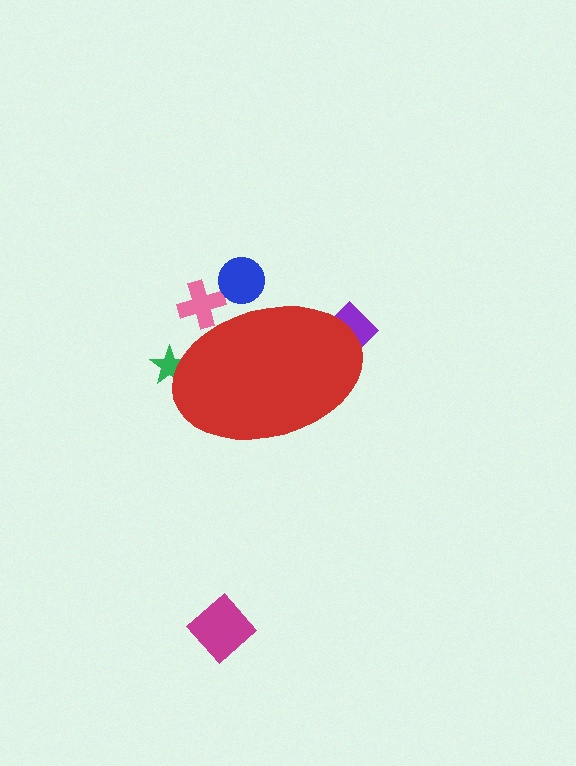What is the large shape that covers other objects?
A red ellipse.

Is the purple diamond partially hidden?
Yes, the purple diamond is partially hidden behind the red ellipse.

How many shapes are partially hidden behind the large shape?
4 shapes are partially hidden.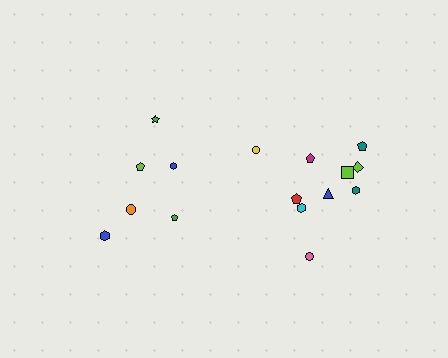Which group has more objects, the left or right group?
The right group.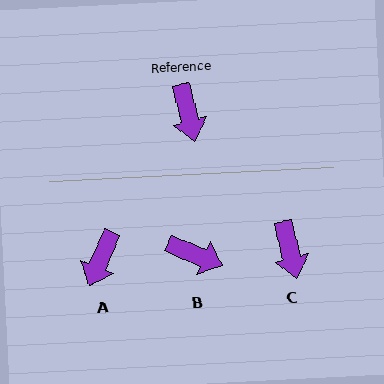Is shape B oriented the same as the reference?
No, it is off by about 53 degrees.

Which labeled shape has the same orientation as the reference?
C.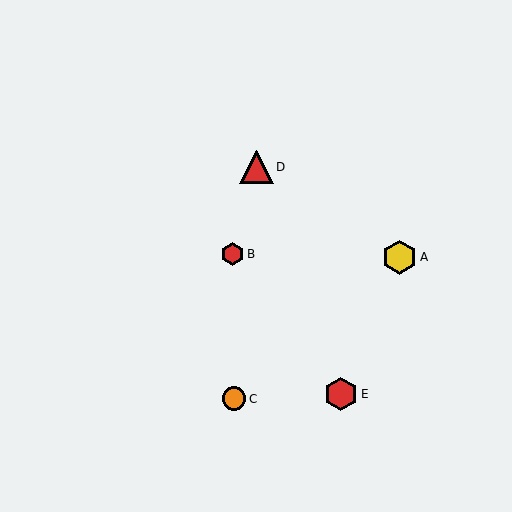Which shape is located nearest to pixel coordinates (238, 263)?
The red hexagon (labeled B) at (232, 254) is nearest to that location.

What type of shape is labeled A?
Shape A is a yellow hexagon.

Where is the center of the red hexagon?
The center of the red hexagon is at (232, 254).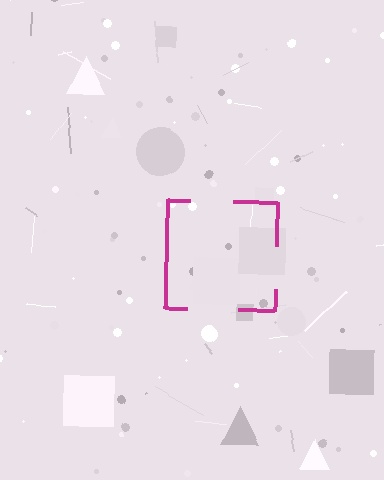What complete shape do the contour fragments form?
The contour fragments form a square.